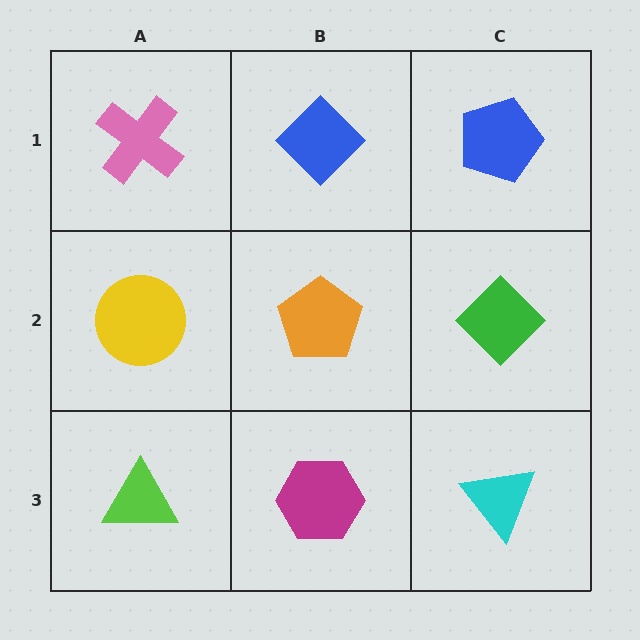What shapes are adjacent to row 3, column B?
An orange pentagon (row 2, column B), a lime triangle (row 3, column A), a cyan triangle (row 3, column C).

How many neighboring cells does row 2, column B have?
4.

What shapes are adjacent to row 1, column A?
A yellow circle (row 2, column A), a blue diamond (row 1, column B).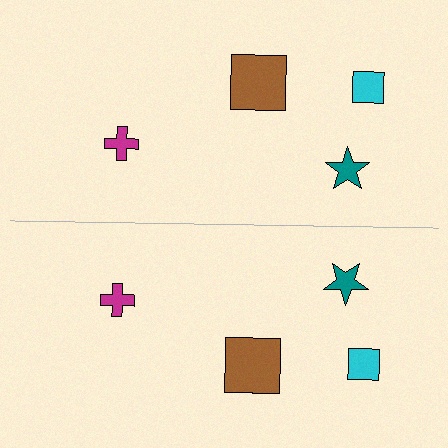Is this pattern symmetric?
Yes, this pattern has bilateral (reflection) symmetry.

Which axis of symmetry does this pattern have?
The pattern has a horizontal axis of symmetry running through the center of the image.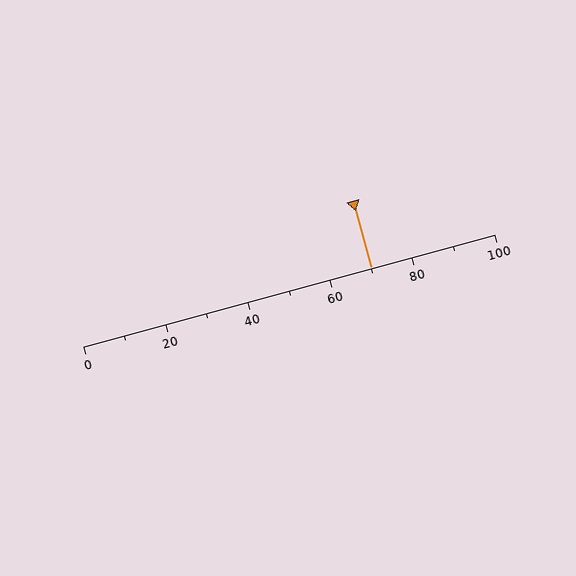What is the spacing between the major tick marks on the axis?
The major ticks are spaced 20 apart.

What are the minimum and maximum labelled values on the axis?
The axis runs from 0 to 100.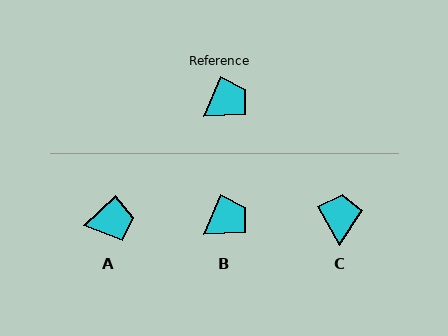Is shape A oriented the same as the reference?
No, it is off by about 24 degrees.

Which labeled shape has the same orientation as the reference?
B.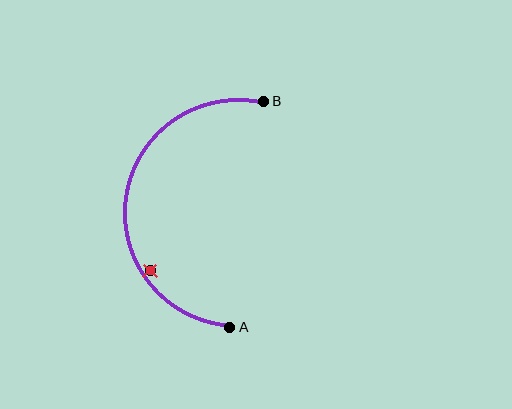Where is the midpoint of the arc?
The arc midpoint is the point on the curve farthest from the straight line joining A and B. It sits to the left of that line.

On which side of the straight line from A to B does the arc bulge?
The arc bulges to the left of the straight line connecting A and B.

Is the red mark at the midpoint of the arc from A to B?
No — the red mark does not lie on the arc at all. It sits slightly inside the curve.